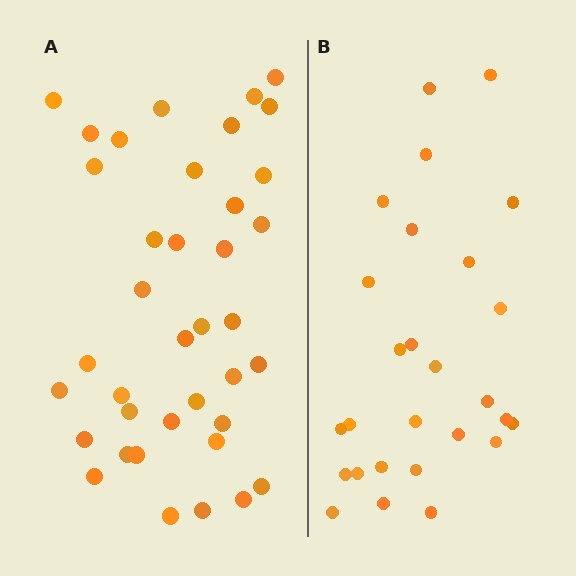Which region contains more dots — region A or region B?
Region A (the left region) has more dots.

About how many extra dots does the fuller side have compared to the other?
Region A has roughly 12 or so more dots than region B.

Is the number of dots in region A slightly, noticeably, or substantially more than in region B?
Region A has noticeably more, but not dramatically so. The ratio is roughly 1.4 to 1.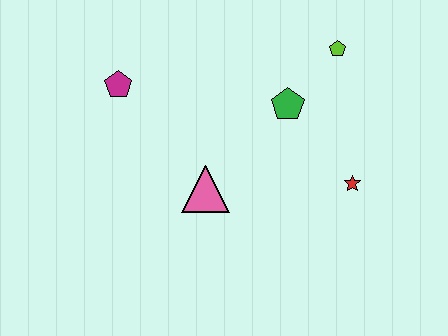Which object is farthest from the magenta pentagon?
The red star is farthest from the magenta pentagon.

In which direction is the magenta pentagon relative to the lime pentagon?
The magenta pentagon is to the left of the lime pentagon.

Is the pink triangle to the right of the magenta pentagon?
Yes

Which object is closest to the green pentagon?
The lime pentagon is closest to the green pentagon.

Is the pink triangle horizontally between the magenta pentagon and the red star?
Yes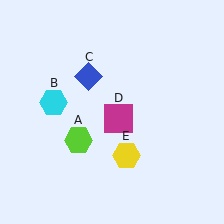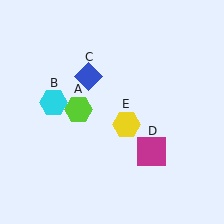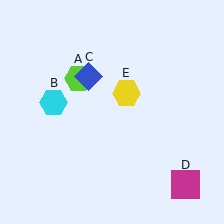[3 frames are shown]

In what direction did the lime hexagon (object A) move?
The lime hexagon (object A) moved up.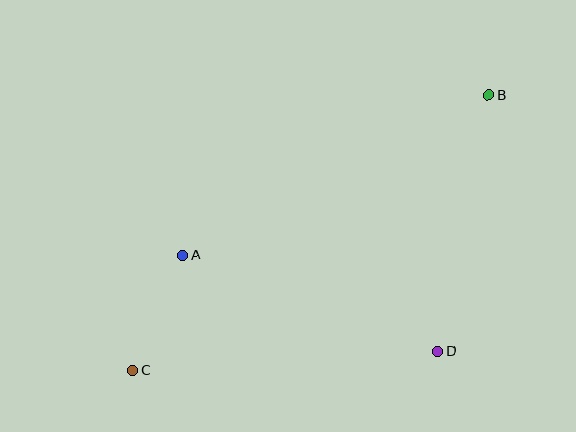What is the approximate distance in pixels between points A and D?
The distance between A and D is approximately 272 pixels.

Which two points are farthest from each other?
Points B and C are farthest from each other.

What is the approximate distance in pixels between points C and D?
The distance between C and D is approximately 305 pixels.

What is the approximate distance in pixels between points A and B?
The distance between A and B is approximately 345 pixels.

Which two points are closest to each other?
Points A and C are closest to each other.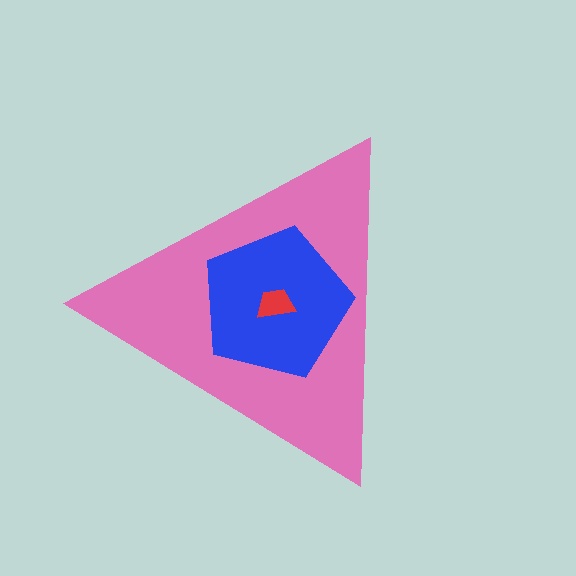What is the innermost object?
The red trapezoid.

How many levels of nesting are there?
3.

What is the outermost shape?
The pink triangle.